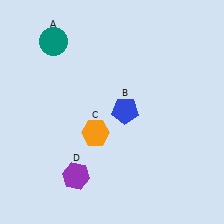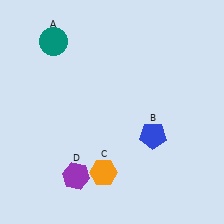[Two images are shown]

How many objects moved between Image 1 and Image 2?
2 objects moved between the two images.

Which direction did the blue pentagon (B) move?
The blue pentagon (B) moved right.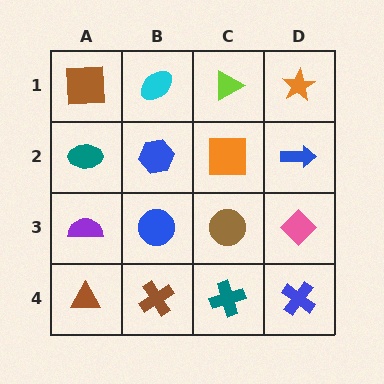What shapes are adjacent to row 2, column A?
A brown square (row 1, column A), a purple semicircle (row 3, column A), a blue hexagon (row 2, column B).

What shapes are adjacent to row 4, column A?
A purple semicircle (row 3, column A), a brown cross (row 4, column B).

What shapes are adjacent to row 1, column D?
A blue arrow (row 2, column D), a lime triangle (row 1, column C).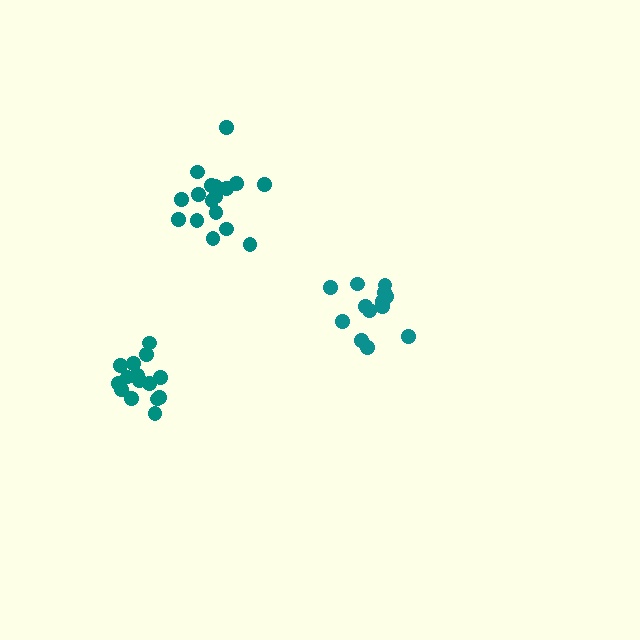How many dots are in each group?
Group 1: 18 dots, Group 2: 13 dots, Group 3: 15 dots (46 total).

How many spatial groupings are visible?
There are 3 spatial groupings.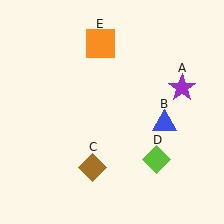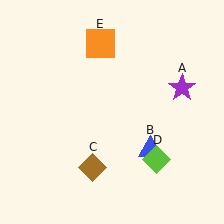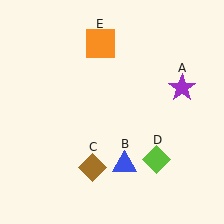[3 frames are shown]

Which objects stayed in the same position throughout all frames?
Purple star (object A) and brown diamond (object C) and lime diamond (object D) and orange square (object E) remained stationary.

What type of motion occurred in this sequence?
The blue triangle (object B) rotated clockwise around the center of the scene.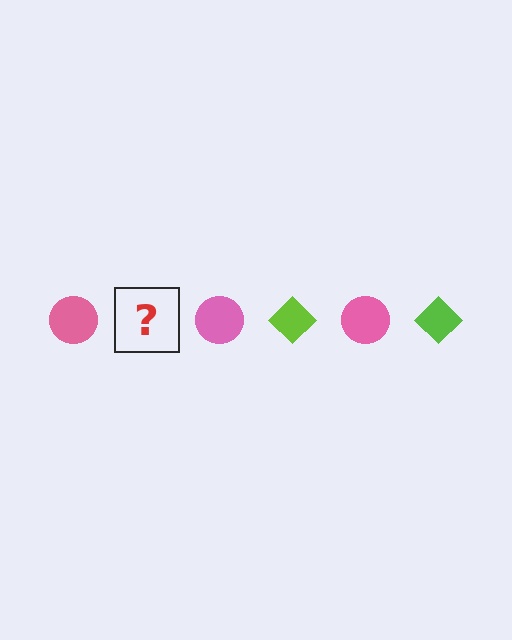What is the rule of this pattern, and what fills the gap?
The rule is that the pattern alternates between pink circle and lime diamond. The gap should be filled with a lime diamond.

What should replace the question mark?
The question mark should be replaced with a lime diamond.